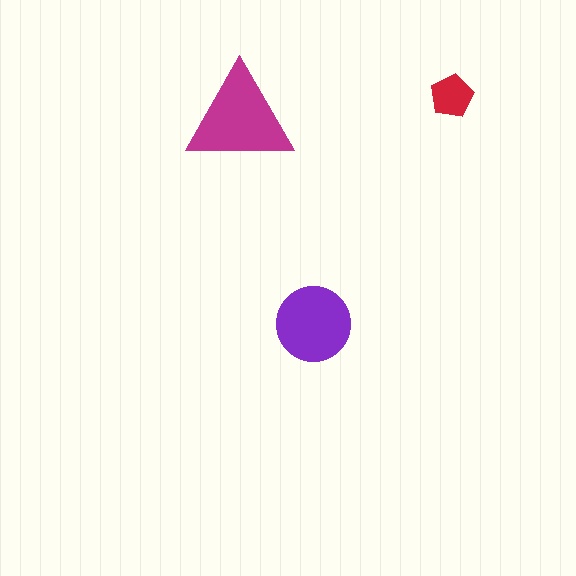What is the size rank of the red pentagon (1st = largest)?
3rd.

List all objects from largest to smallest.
The magenta triangle, the purple circle, the red pentagon.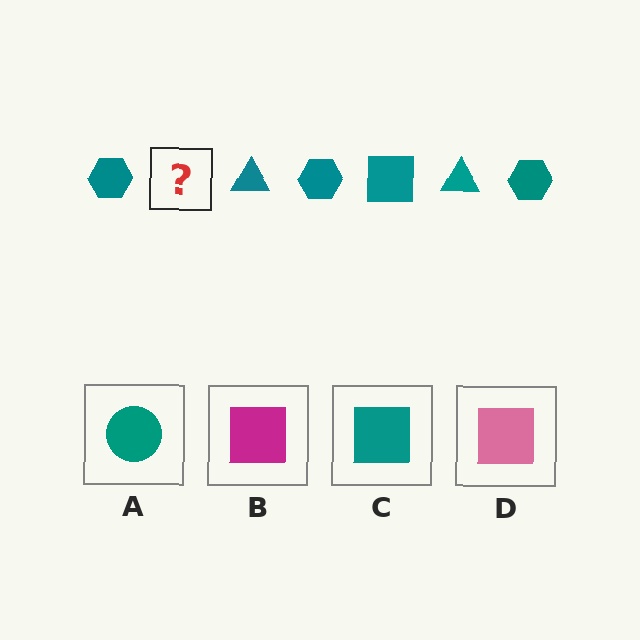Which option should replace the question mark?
Option C.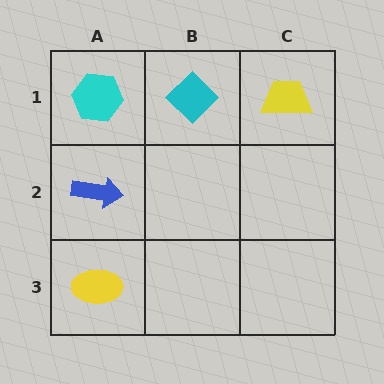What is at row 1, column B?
A cyan diamond.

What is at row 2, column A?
A blue arrow.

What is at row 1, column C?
A yellow trapezoid.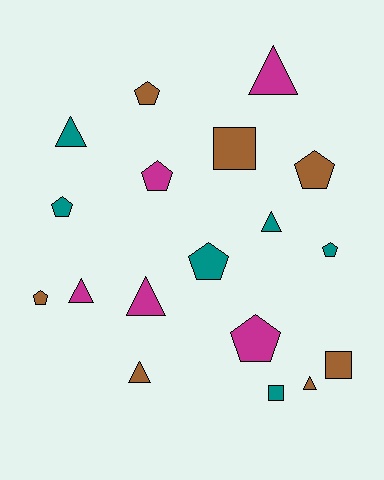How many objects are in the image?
There are 18 objects.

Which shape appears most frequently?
Pentagon, with 8 objects.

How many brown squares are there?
There are 2 brown squares.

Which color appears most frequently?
Brown, with 7 objects.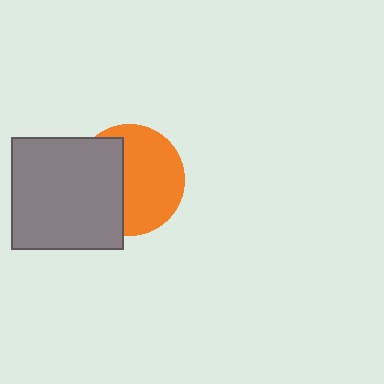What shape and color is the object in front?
The object in front is a gray square.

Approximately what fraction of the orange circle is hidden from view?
Roughly 41% of the orange circle is hidden behind the gray square.